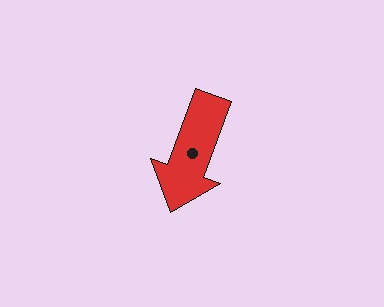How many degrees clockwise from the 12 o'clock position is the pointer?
Approximately 200 degrees.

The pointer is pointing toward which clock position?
Roughly 7 o'clock.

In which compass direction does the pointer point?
South.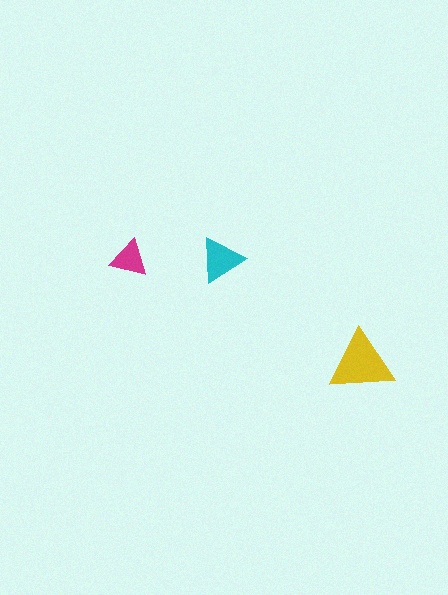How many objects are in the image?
There are 3 objects in the image.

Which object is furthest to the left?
The magenta triangle is leftmost.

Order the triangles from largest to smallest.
the yellow one, the cyan one, the magenta one.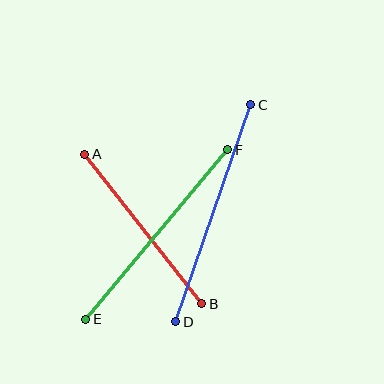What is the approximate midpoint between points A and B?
The midpoint is at approximately (143, 229) pixels.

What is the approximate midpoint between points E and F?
The midpoint is at approximately (157, 234) pixels.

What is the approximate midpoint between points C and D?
The midpoint is at approximately (213, 213) pixels.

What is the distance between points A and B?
The distance is approximately 190 pixels.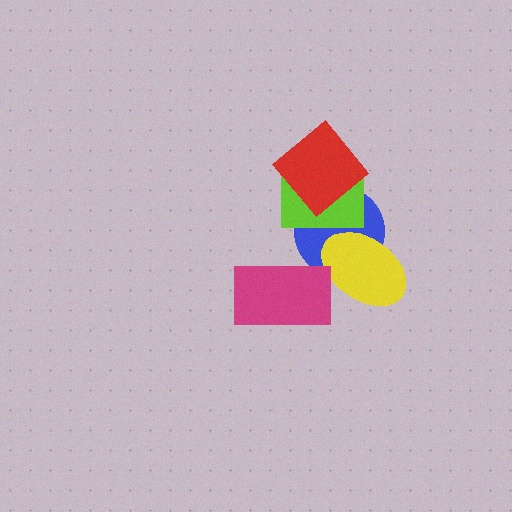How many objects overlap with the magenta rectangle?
0 objects overlap with the magenta rectangle.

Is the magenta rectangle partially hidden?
No, no other shape covers it.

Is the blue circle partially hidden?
Yes, it is partially covered by another shape.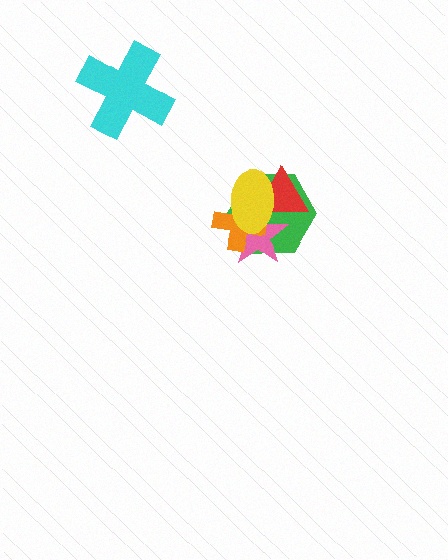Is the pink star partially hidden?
Yes, it is partially covered by another shape.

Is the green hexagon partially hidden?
Yes, it is partially covered by another shape.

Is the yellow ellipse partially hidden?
No, no other shape covers it.